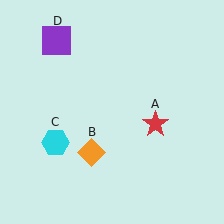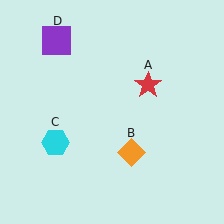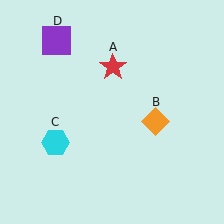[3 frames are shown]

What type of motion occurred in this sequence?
The red star (object A), orange diamond (object B) rotated counterclockwise around the center of the scene.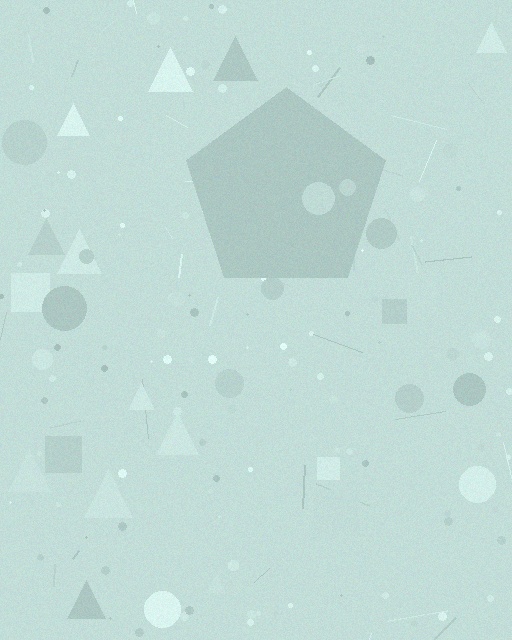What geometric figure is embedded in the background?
A pentagon is embedded in the background.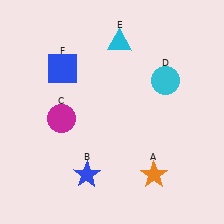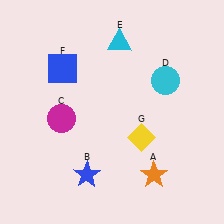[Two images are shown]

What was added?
A yellow diamond (G) was added in Image 2.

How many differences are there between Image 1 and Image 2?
There is 1 difference between the two images.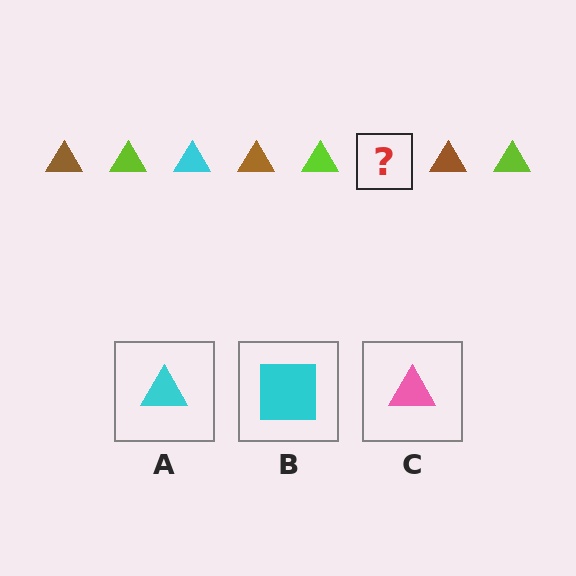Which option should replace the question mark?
Option A.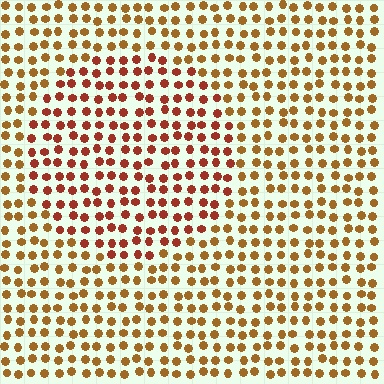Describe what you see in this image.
The image is filled with small brown elements in a uniform arrangement. A circle-shaped region is visible where the elements are tinted to a slightly different hue, forming a subtle color boundary.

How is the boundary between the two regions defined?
The boundary is defined purely by a slight shift in hue (about 28 degrees). Spacing, size, and orientation are identical on both sides.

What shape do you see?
I see a circle.